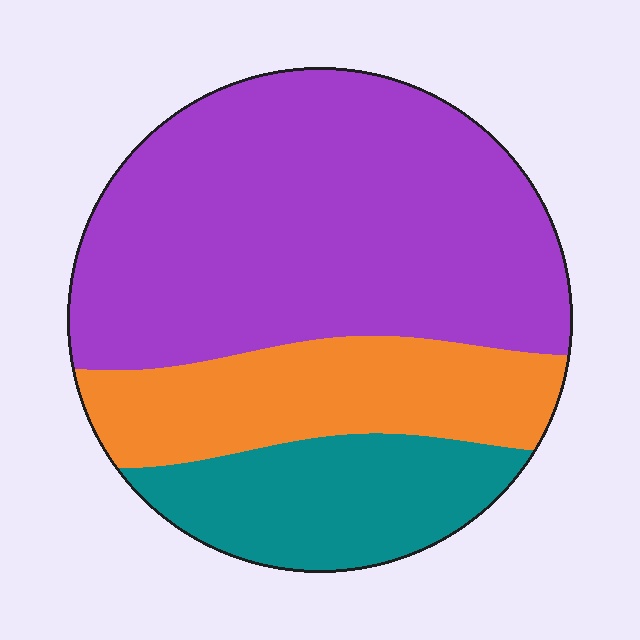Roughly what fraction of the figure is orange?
Orange takes up about one quarter (1/4) of the figure.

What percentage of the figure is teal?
Teal takes up between a sixth and a third of the figure.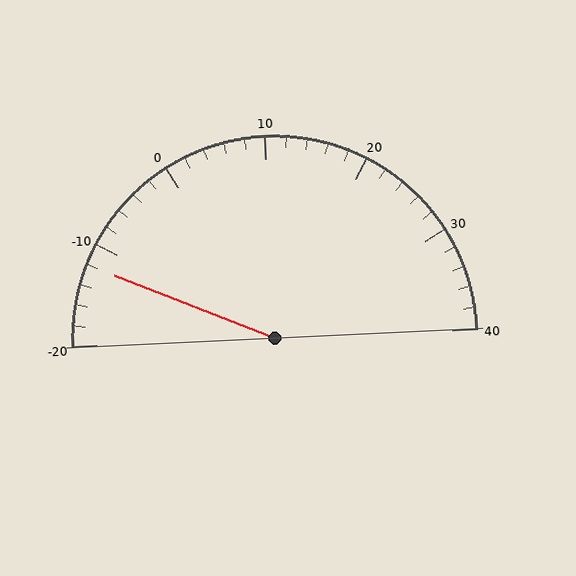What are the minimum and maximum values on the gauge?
The gauge ranges from -20 to 40.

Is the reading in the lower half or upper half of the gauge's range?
The reading is in the lower half of the range (-20 to 40).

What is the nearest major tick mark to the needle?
The nearest major tick mark is -10.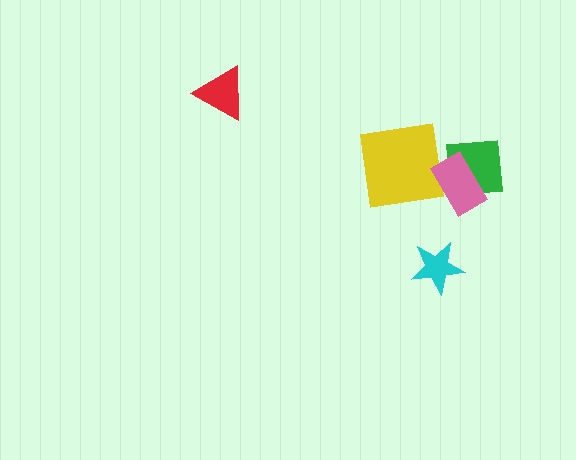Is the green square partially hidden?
Yes, it is partially covered by another shape.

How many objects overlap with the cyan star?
0 objects overlap with the cyan star.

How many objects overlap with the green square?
1 object overlaps with the green square.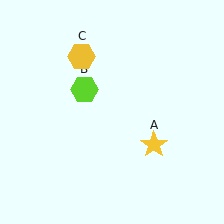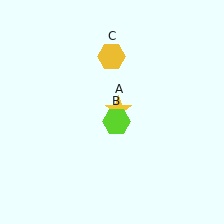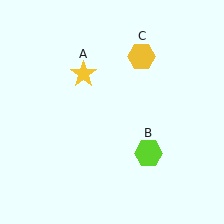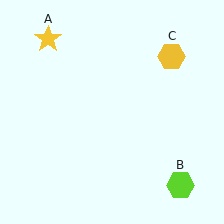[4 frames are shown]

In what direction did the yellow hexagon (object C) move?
The yellow hexagon (object C) moved right.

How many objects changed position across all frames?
3 objects changed position: yellow star (object A), lime hexagon (object B), yellow hexagon (object C).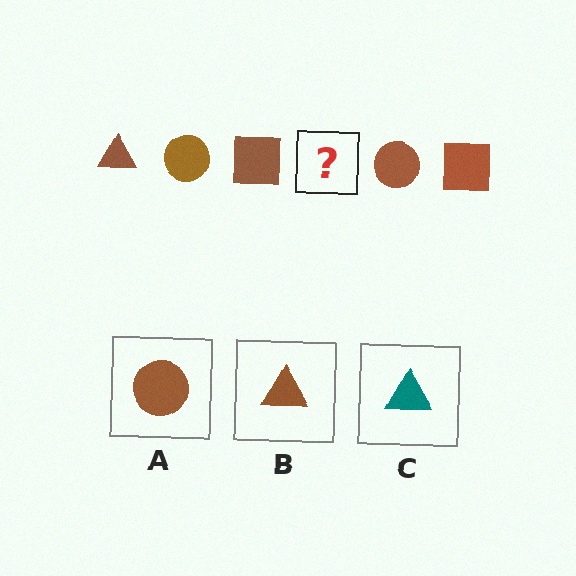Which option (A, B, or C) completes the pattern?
B.